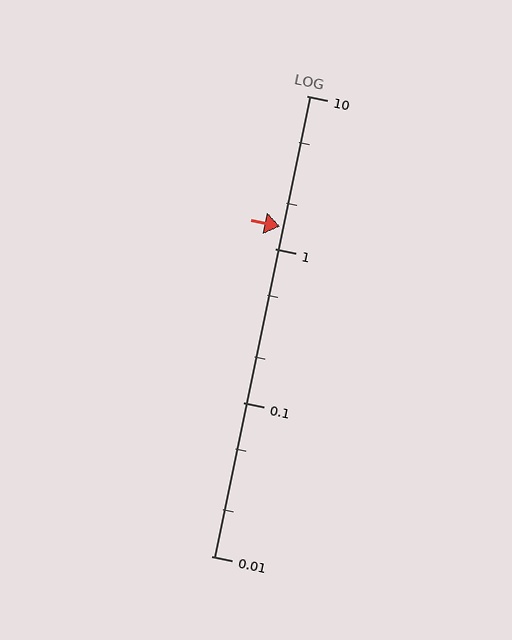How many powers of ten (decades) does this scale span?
The scale spans 3 decades, from 0.01 to 10.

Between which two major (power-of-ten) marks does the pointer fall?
The pointer is between 1 and 10.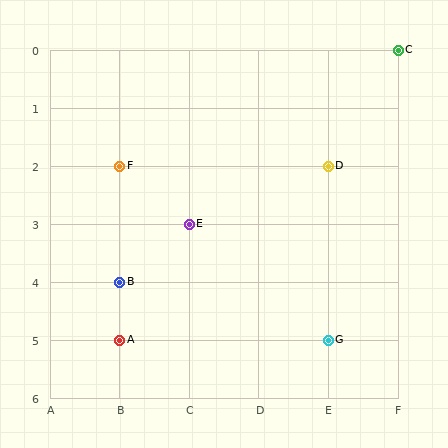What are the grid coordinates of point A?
Point A is at grid coordinates (B, 5).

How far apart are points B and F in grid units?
Points B and F are 2 rows apart.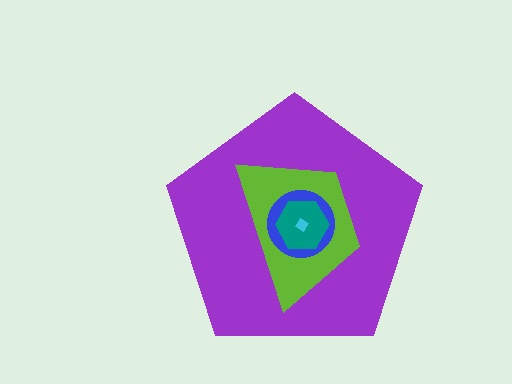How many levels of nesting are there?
5.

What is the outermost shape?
The purple pentagon.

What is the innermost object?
The cyan diamond.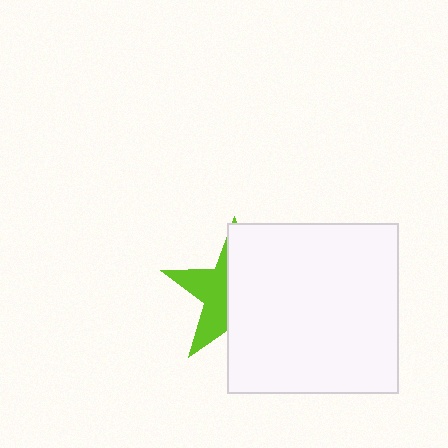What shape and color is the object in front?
The object in front is a white square.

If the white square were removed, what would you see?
You would see the complete lime star.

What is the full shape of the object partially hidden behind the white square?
The partially hidden object is a lime star.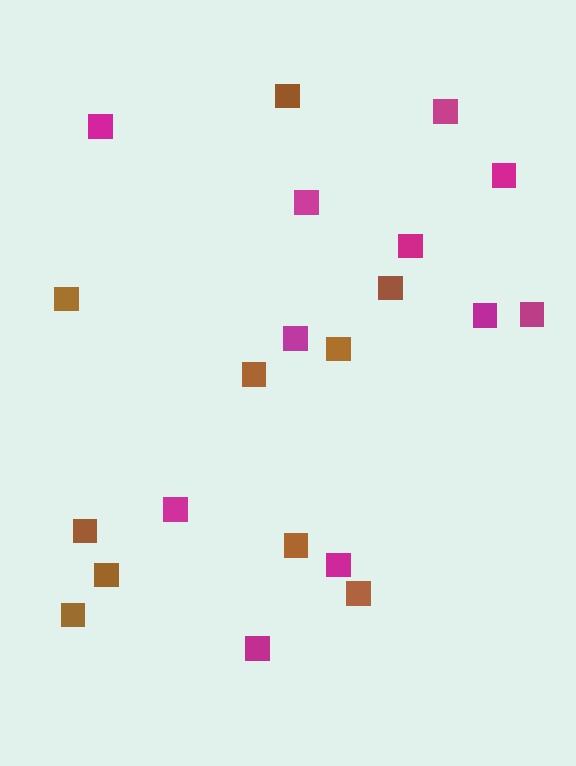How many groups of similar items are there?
There are 2 groups: one group of magenta squares (11) and one group of brown squares (10).